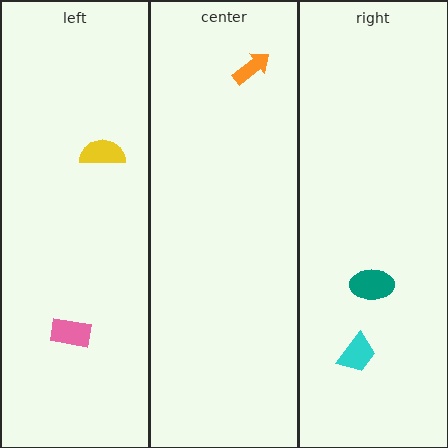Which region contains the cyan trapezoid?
The right region.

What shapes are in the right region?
The teal ellipse, the cyan trapezoid.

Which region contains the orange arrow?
The center region.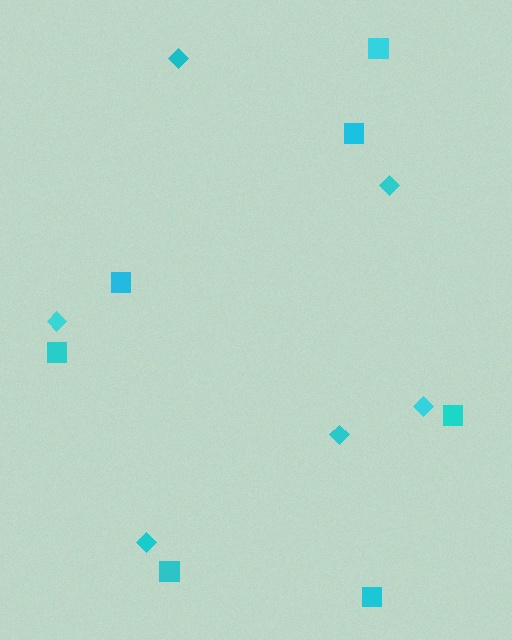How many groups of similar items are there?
There are 2 groups: one group of diamonds (6) and one group of squares (7).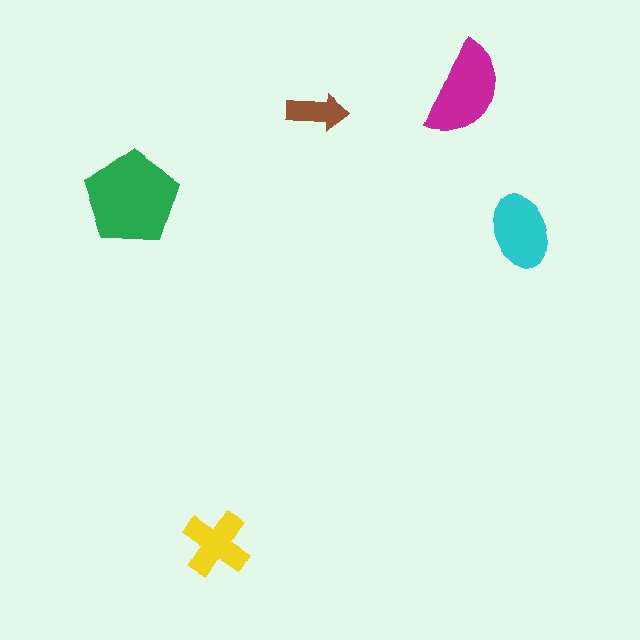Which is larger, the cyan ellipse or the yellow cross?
The cyan ellipse.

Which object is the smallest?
The brown arrow.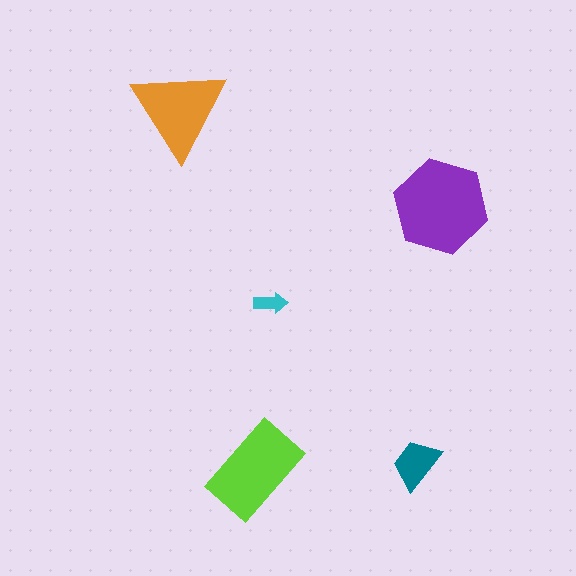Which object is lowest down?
The lime rectangle is bottommost.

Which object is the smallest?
The cyan arrow.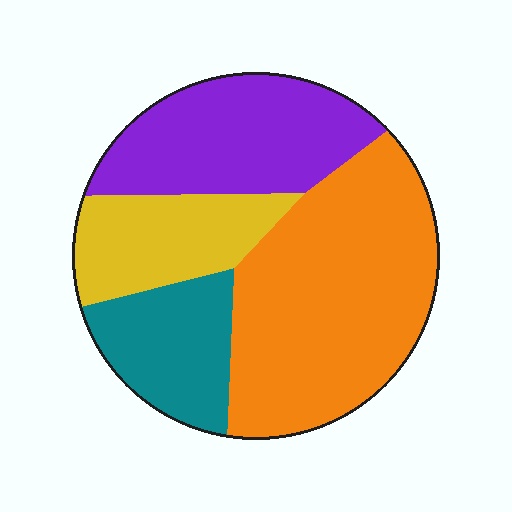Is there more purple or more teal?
Purple.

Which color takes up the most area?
Orange, at roughly 45%.